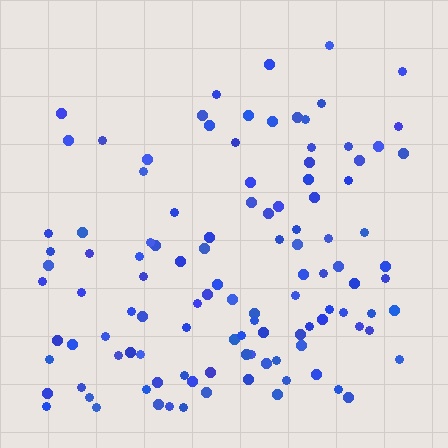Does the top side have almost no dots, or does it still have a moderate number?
Still a moderate number, just noticeably fewer than the bottom.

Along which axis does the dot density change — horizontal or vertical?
Vertical.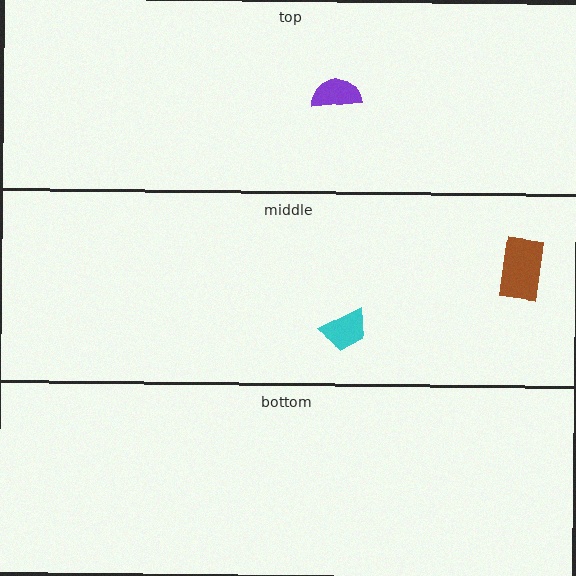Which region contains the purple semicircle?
The top region.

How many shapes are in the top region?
1.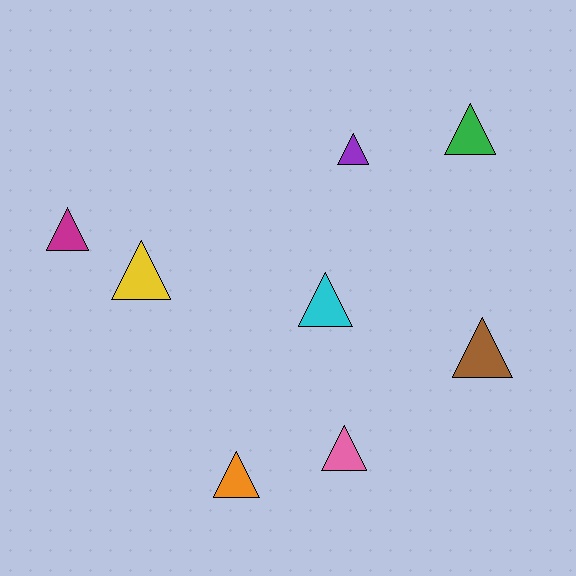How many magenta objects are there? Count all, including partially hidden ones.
There is 1 magenta object.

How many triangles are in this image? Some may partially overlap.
There are 8 triangles.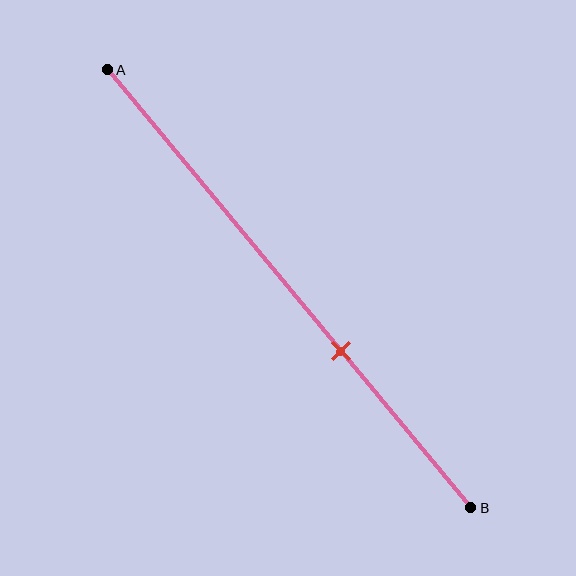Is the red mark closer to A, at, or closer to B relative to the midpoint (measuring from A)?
The red mark is closer to point B than the midpoint of segment AB.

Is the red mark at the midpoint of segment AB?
No, the mark is at about 65% from A, not at the 50% midpoint.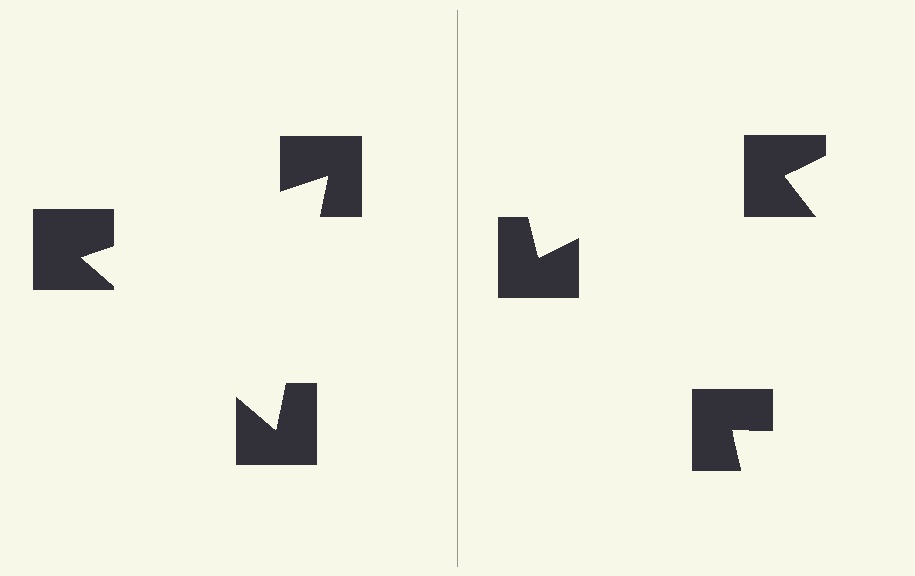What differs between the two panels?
The notched squares are positioned identically on both sides; only the wedge orientations differ. On the left they align to a triangle; on the right they are misaligned.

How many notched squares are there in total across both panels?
6 — 3 on each side.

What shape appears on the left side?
An illusory triangle.